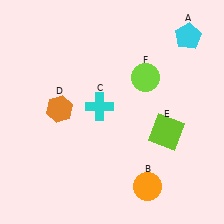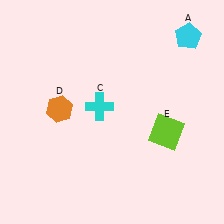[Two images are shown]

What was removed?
The orange circle (B), the lime circle (F) were removed in Image 2.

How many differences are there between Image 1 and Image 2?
There are 2 differences between the two images.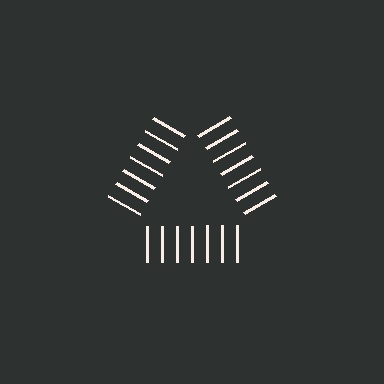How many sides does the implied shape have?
3 sides — the line-ends trace a triangle.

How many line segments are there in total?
21 — 7 along each of the 3 edges.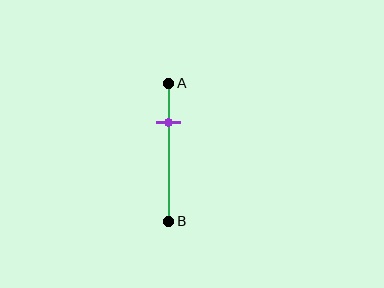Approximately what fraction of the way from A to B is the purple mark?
The purple mark is approximately 30% of the way from A to B.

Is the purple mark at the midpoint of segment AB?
No, the mark is at about 30% from A, not at the 50% midpoint.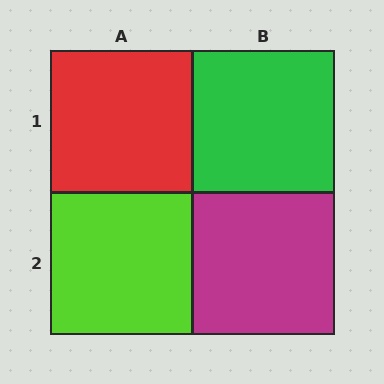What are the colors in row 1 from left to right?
Red, green.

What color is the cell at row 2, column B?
Magenta.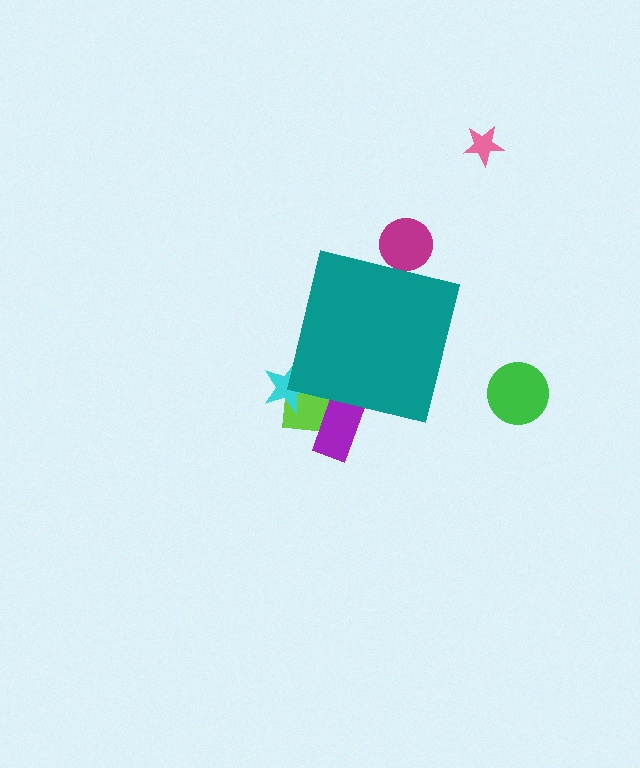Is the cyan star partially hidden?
Yes, the cyan star is partially hidden behind the teal square.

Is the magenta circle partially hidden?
Yes, the magenta circle is partially hidden behind the teal square.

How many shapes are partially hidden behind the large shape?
4 shapes are partially hidden.